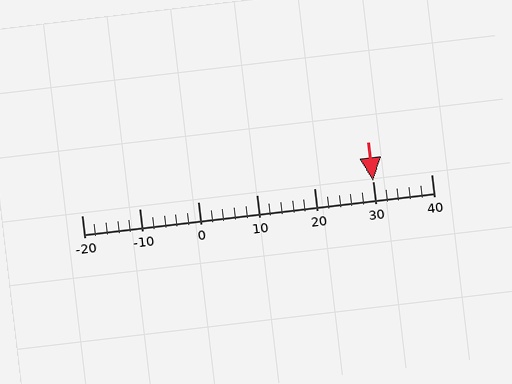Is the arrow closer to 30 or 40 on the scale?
The arrow is closer to 30.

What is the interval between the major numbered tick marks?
The major tick marks are spaced 10 units apart.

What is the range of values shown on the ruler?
The ruler shows values from -20 to 40.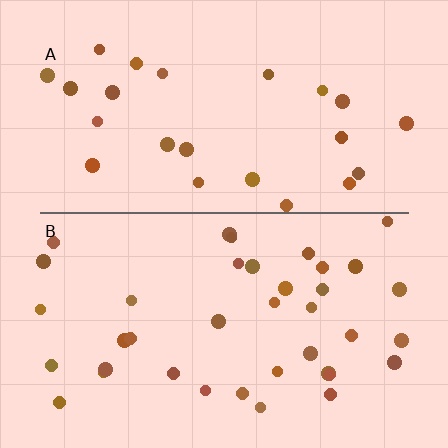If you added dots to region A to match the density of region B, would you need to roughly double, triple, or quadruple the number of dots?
Approximately double.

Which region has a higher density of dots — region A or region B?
B (the bottom).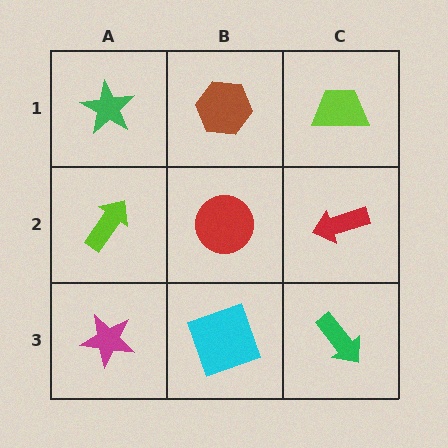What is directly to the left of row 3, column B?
A magenta star.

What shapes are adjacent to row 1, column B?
A red circle (row 2, column B), a green star (row 1, column A), a lime trapezoid (row 1, column C).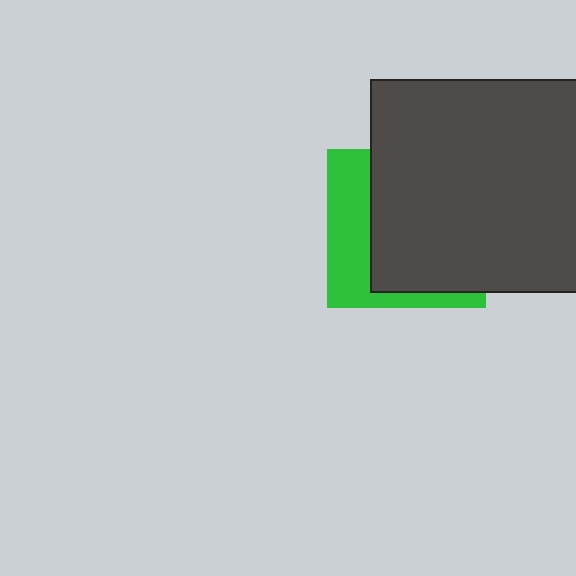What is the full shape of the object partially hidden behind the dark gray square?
The partially hidden object is a green square.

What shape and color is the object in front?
The object in front is a dark gray square.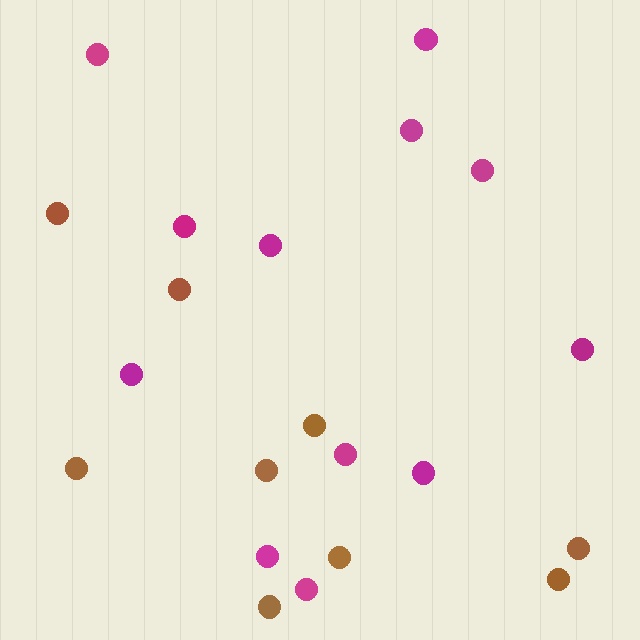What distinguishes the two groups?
There are 2 groups: one group of magenta circles (12) and one group of brown circles (9).